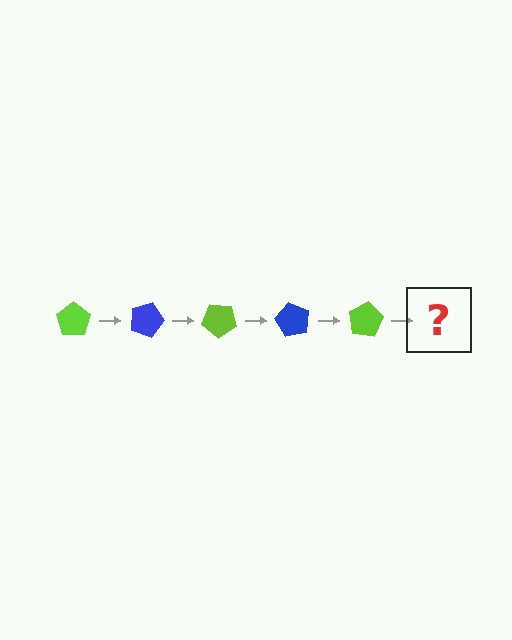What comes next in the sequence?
The next element should be a blue pentagon, rotated 100 degrees from the start.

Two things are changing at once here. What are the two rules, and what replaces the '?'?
The two rules are that it rotates 20 degrees each step and the color cycles through lime and blue. The '?' should be a blue pentagon, rotated 100 degrees from the start.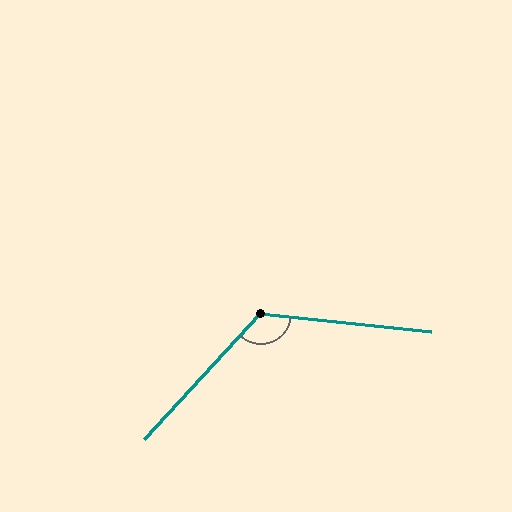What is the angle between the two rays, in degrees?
Approximately 127 degrees.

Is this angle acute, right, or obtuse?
It is obtuse.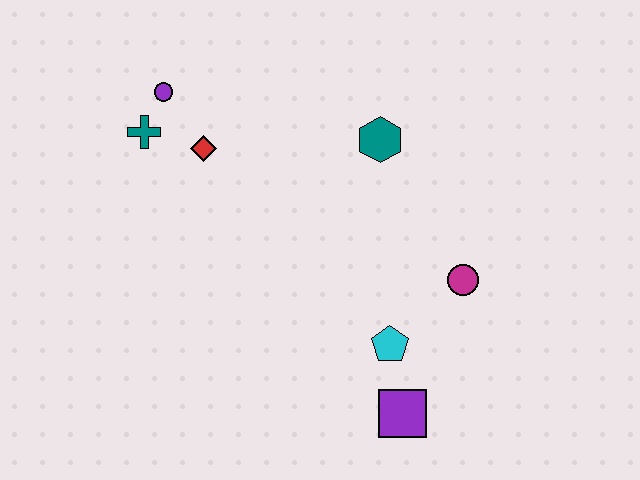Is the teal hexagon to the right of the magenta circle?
No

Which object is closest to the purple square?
The cyan pentagon is closest to the purple square.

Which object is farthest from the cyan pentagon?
The purple circle is farthest from the cyan pentagon.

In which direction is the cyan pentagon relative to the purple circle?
The cyan pentagon is below the purple circle.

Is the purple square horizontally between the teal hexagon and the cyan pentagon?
No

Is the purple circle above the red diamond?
Yes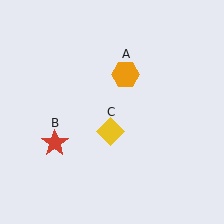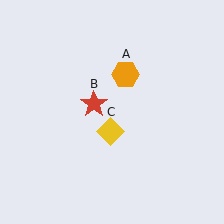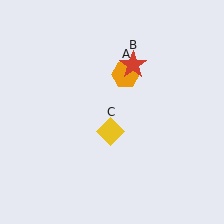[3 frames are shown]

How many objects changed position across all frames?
1 object changed position: red star (object B).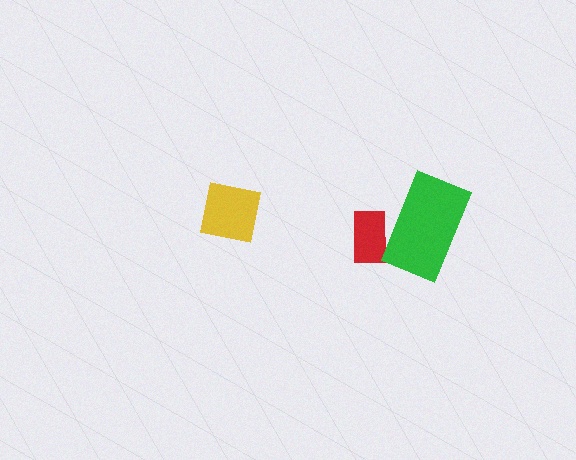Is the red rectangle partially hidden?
Yes, it is partially covered by another shape.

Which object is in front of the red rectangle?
The green rectangle is in front of the red rectangle.